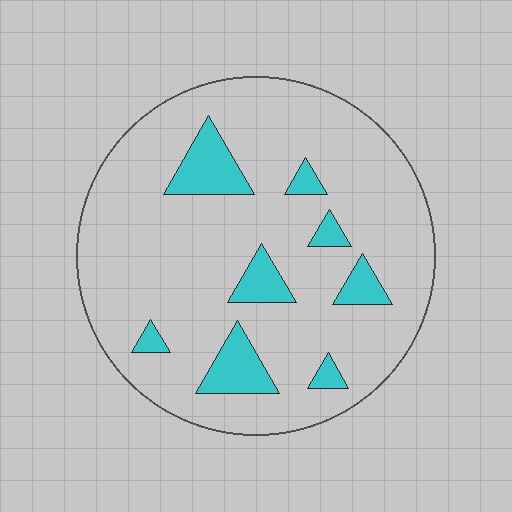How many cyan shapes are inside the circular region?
8.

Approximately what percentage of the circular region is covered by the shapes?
Approximately 15%.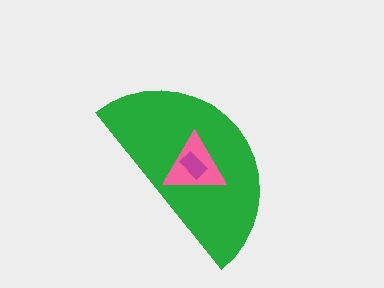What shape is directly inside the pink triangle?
The magenta rectangle.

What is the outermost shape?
The green semicircle.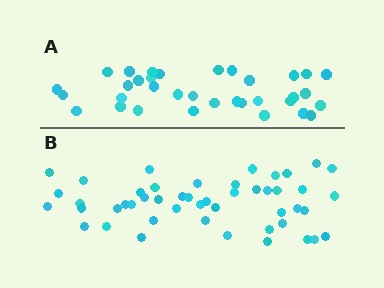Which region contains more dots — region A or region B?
Region B (the bottom region) has more dots.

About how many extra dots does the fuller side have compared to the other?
Region B has approximately 15 more dots than region A.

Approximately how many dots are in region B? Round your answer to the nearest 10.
About 50 dots. (The exact count is 48, which rounds to 50.)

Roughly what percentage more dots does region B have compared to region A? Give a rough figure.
About 40% more.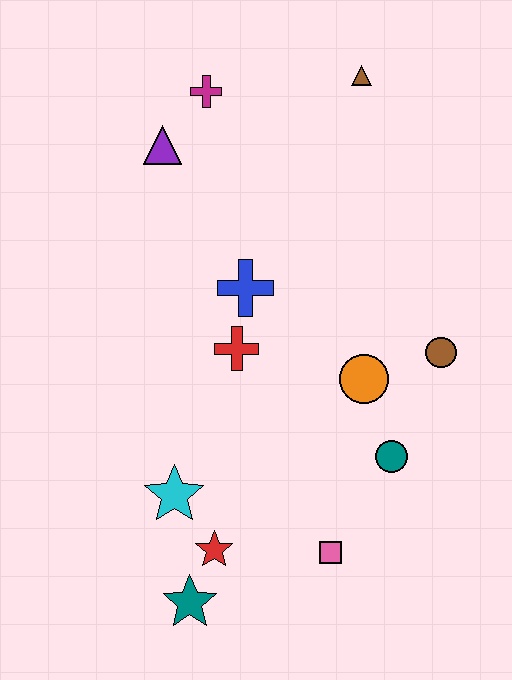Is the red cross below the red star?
No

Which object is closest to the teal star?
The red star is closest to the teal star.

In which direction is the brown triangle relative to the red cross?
The brown triangle is above the red cross.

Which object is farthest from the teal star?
The brown triangle is farthest from the teal star.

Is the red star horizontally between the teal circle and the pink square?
No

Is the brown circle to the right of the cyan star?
Yes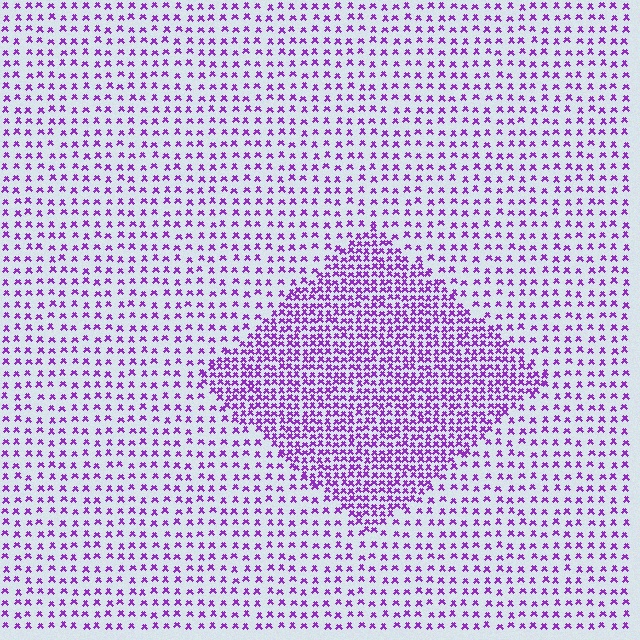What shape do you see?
I see a diamond.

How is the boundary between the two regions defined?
The boundary is defined by a change in element density (approximately 2.2x ratio). All elements are the same color, size, and shape.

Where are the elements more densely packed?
The elements are more densely packed inside the diamond boundary.